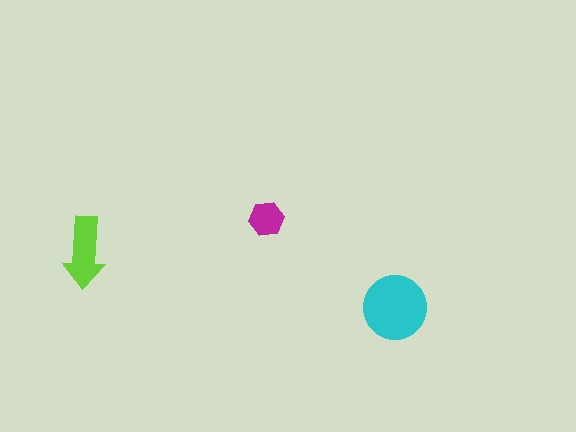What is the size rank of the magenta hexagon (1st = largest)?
3rd.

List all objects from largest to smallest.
The cyan circle, the lime arrow, the magenta hexagon.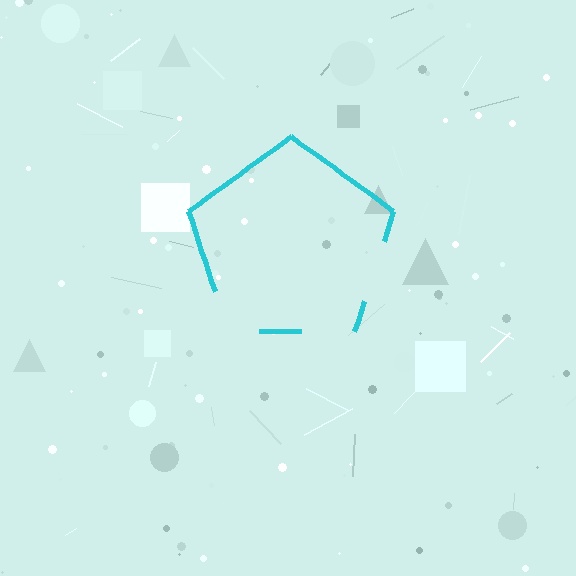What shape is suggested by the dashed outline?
The dashed outline suggests a pentagon.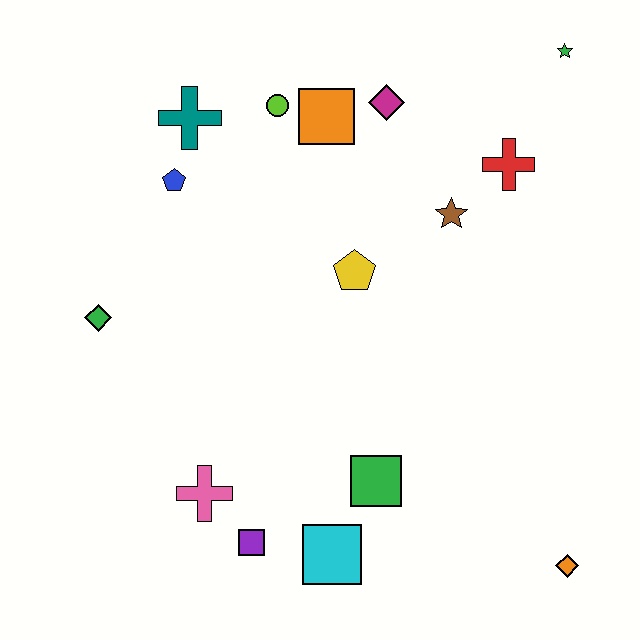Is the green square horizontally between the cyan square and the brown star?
Yes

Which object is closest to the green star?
The red cross is closest to the green star.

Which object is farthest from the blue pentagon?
The orange diamond is farthest from the blue pentagon.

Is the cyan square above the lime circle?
No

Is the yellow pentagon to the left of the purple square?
No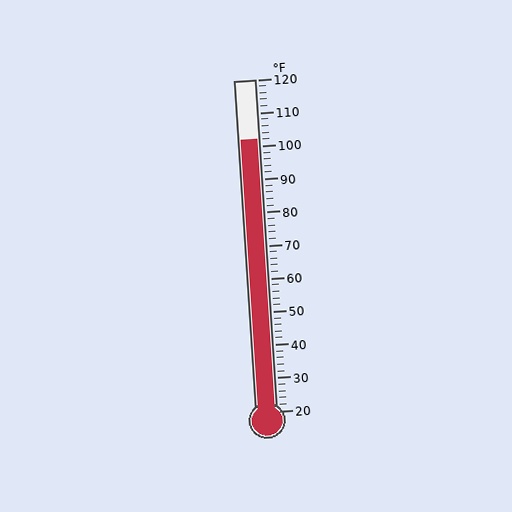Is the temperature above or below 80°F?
The temperature is above 80°F.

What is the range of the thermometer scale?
The thermometer scale ranges from 20°F to 120°F.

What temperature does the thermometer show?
The thermometer shows approximately 102°F.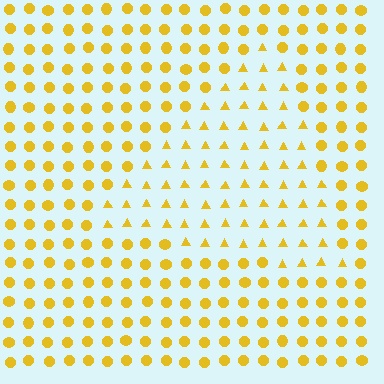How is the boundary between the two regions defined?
The boundary is defined by a change in element shape: triangles inside vs. circles outside. All elements share the same color and spacing.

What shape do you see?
I see a triangle.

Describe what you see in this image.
The image is filled with small yellow elements arranged in a uniform grid. A triangle-shaped region contains triangles, while the surrounding area contains circles. The boundary is defined purely by the change in element shape.